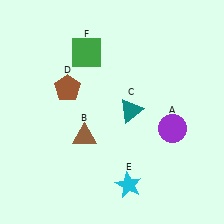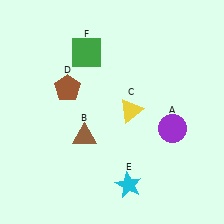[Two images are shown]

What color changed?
The triangle (C) changed from teal in Image 1 to yellow in Image 2.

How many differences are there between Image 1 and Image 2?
There is 1 difference between the two images.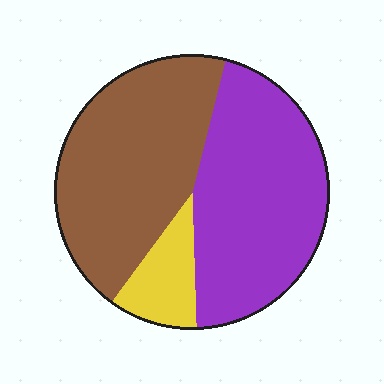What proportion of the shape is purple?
Purple covers around 45% of the shape.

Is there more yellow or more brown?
Brown.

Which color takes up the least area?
Yellow, at roughly 10%.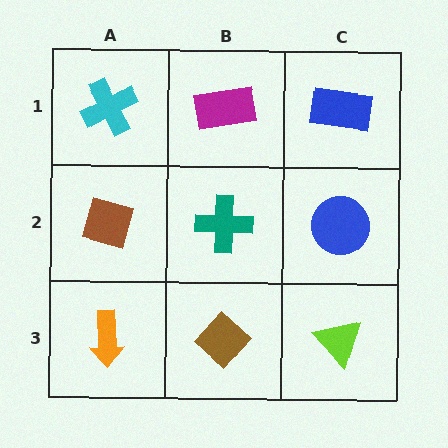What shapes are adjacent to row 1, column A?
A brown diamond (row 2, column A), a magenta rectangle (row 1, column B).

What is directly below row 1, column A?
A brown diamond.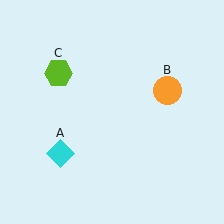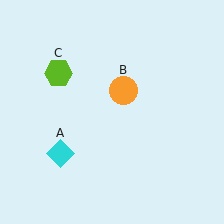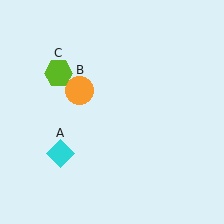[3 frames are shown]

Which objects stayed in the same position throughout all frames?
Cyan diamond (object A) and lime hexagon (object C) remained stationary.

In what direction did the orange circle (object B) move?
The orange circle (object B) moved left.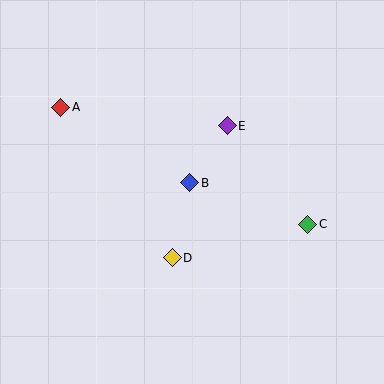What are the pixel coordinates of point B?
Point B is at (190, 183).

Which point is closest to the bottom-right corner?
Point C is closest to the bottom-right corner.